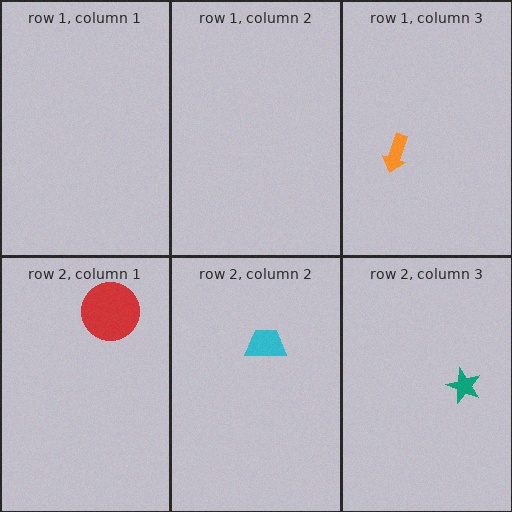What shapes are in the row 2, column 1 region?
The red circle.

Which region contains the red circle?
The row 2, column 1 region.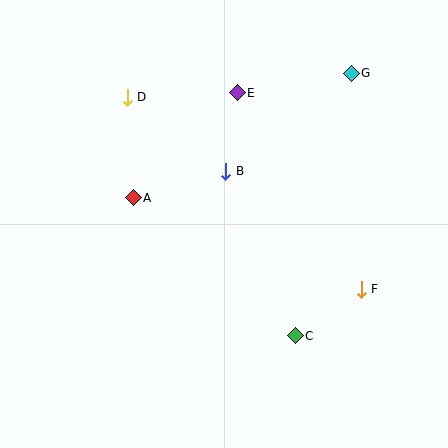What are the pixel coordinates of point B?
Point B is at (226, 171).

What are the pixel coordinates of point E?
Point E is at (237, 93).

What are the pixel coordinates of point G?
Point G is at (351, 73).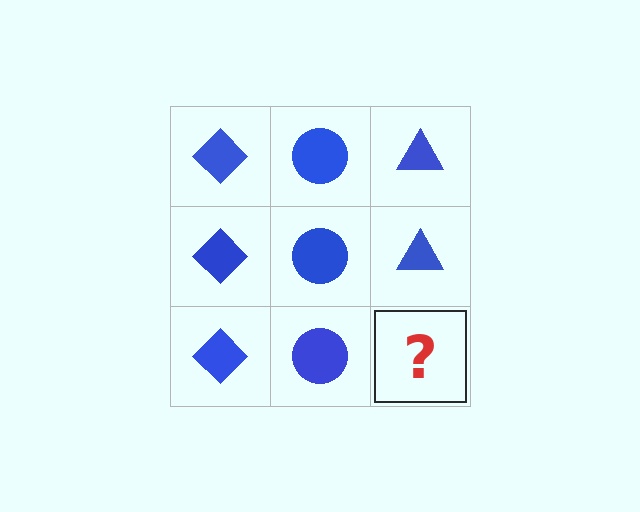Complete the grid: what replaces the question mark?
The question mark should be replaced with a blue triangle.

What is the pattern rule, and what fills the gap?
The rule is that each column has a consistent shape. The gap should be filled with a blue triangle.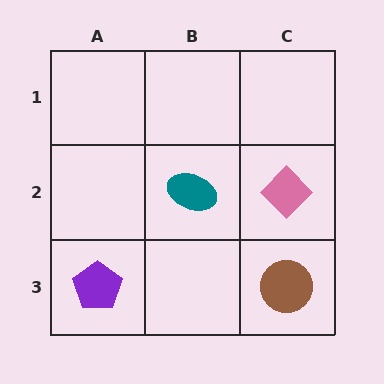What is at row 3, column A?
A purple pentagon.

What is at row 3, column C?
A brown circle.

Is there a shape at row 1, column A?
No, that cell is empty.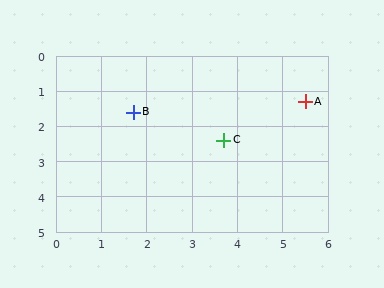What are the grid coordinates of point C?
Point C is at approximately (3.7, 2.4).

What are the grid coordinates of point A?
Point A is at approximately (5.5, 1.3).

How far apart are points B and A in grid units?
Points B and A are about 3.8 grid units apart.